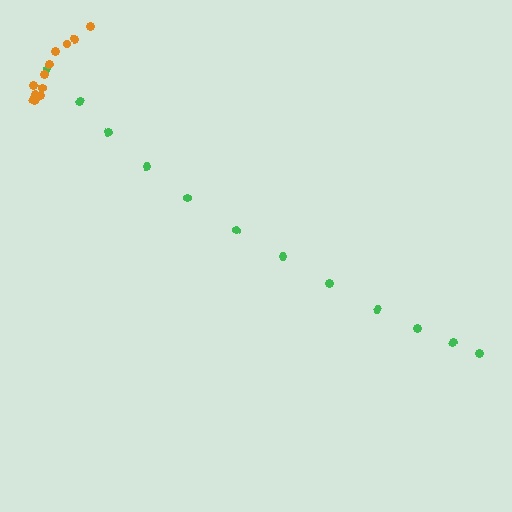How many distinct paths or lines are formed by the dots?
There are 2 distinct paths.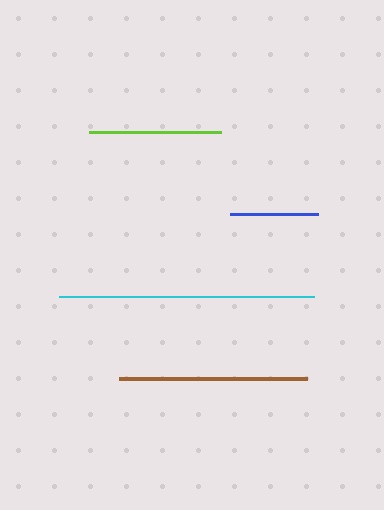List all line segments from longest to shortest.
From longest to shortest: cyan, brown, lime, blue.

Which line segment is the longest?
The cyan line is the longest at approximately 255 pixels.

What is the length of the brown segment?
The brown segment is approximately 188 pixels long.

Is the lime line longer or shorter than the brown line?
The brown line is longer than the lime line.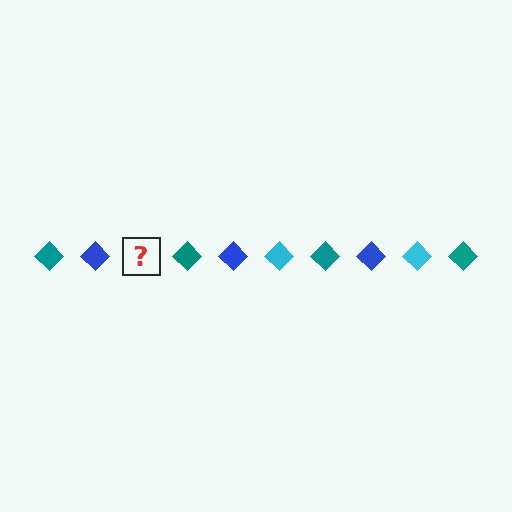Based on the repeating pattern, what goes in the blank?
The blank should be a cyan diamond.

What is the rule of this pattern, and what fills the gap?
The rule is that the pattern cycles through teal, blue, cyan diamonds. The gap should be filled with a cyan diamond.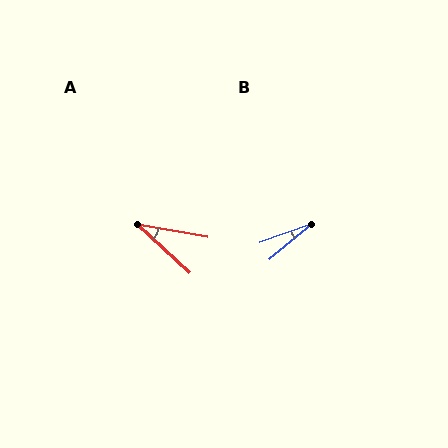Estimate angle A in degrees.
Approximately 33 degrees.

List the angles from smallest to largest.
B (20°), A (33°).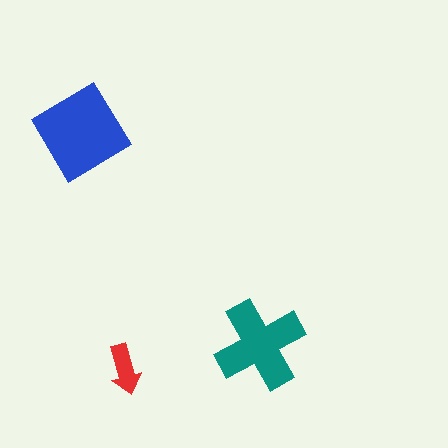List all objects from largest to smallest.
The blue diamond, the teal cross, the red arrow.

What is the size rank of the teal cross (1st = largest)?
2nd.